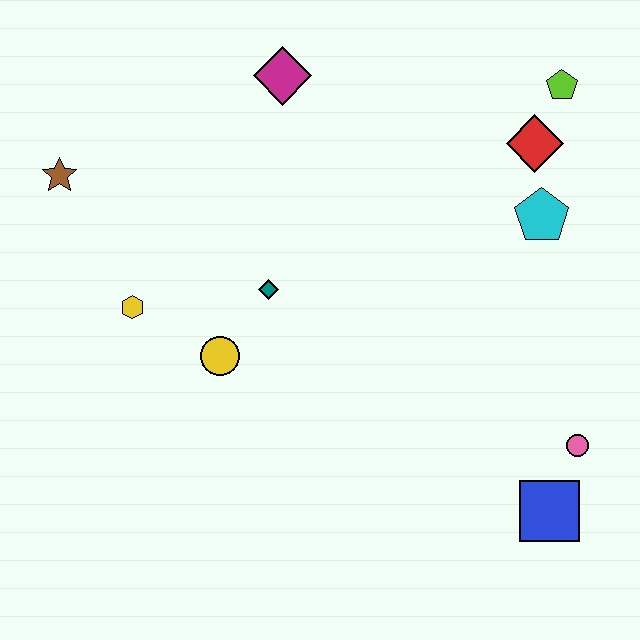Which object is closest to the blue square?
The pink circle is closest to the blue square.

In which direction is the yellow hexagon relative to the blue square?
The yellow hexagon is to the left of the blue square.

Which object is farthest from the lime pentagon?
The brown star is farthest from the lime pentagon.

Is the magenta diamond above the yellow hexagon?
Yes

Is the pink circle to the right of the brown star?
Yes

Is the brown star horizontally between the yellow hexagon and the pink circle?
No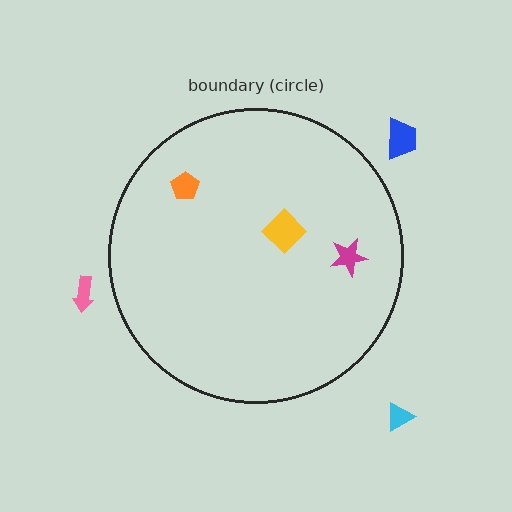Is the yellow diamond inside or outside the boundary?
Inside.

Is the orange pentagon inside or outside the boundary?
Inside.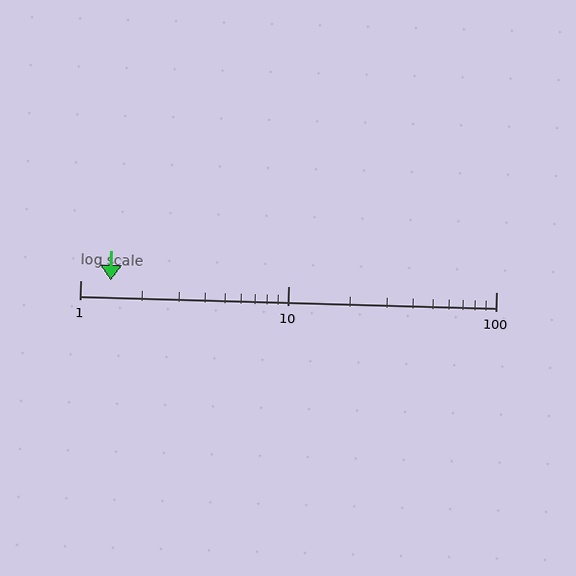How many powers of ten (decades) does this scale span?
The scale spans 2 decades, from 1 to 100.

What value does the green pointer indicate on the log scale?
The pointer indicates approximately 1.4.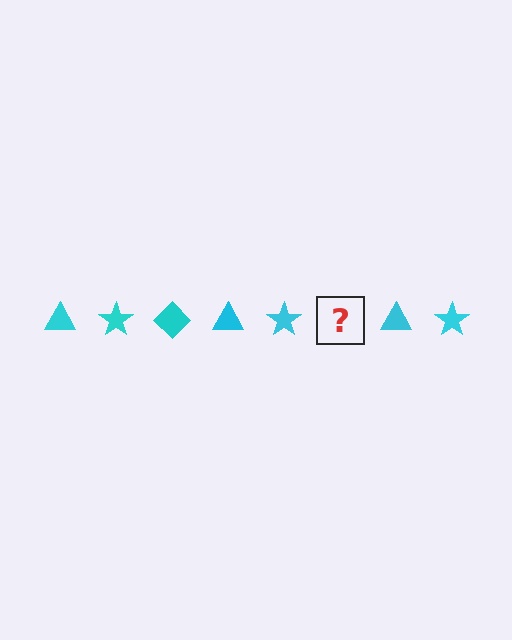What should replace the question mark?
The question mark should be replaced with a cyan diamond.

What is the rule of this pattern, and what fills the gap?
The rule is that the pattern cycles through triangle, star, diamond shapes in cyan. The gap should be filled with a cyan diamond.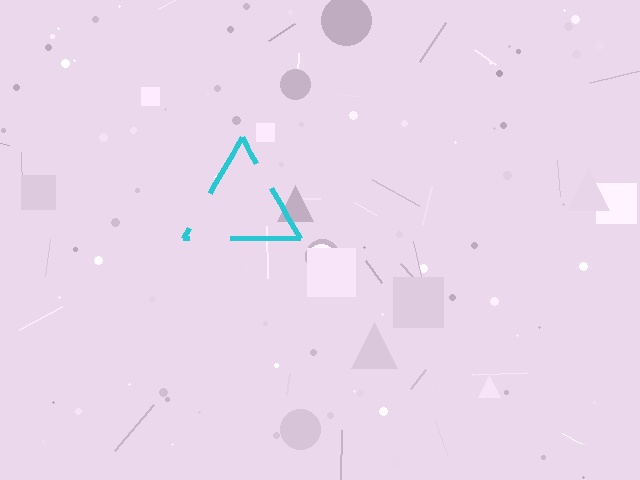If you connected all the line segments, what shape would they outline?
They would outline a triangle.